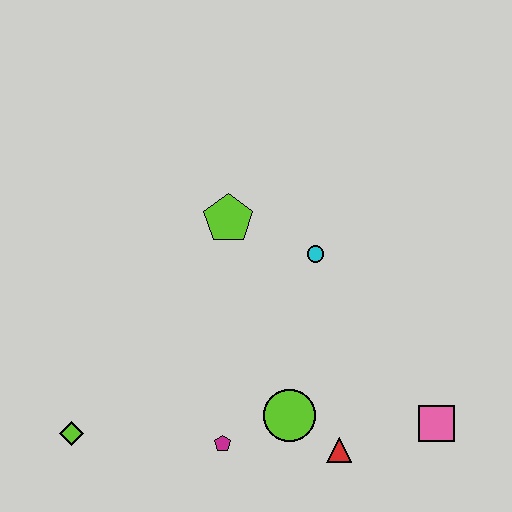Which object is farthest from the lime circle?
The lime diamond is farthest from the lime circle.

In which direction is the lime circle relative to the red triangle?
The lime circle is to the left of the red triangle.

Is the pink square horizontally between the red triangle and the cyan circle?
No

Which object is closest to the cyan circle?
The lime pentagon is closest to the cyan circle.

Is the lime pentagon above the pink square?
Yes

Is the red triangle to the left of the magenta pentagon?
No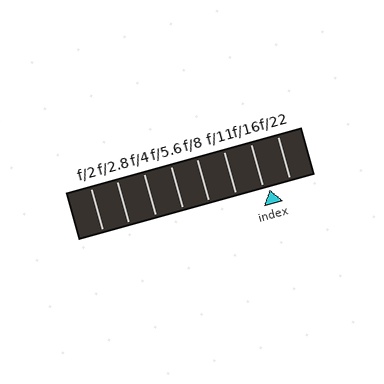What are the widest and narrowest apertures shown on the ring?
The widest aperture shown is f/2 and the narrowest is f/22.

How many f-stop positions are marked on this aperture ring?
There are 8 f-stop positions marked.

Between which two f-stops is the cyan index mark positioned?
The index mark is between f/16 and f/22.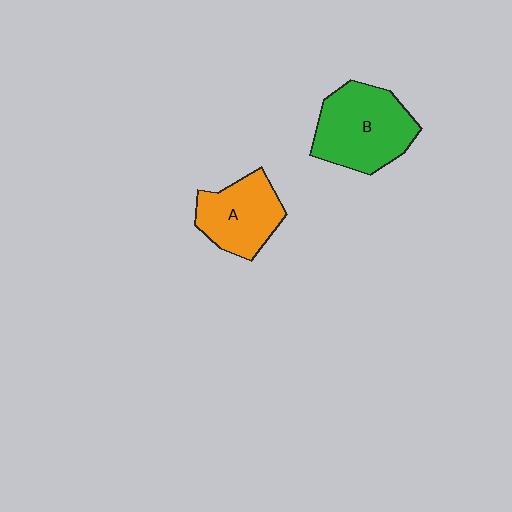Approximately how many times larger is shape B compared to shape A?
Approximately 1.3 times.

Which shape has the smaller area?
Shape A (orange).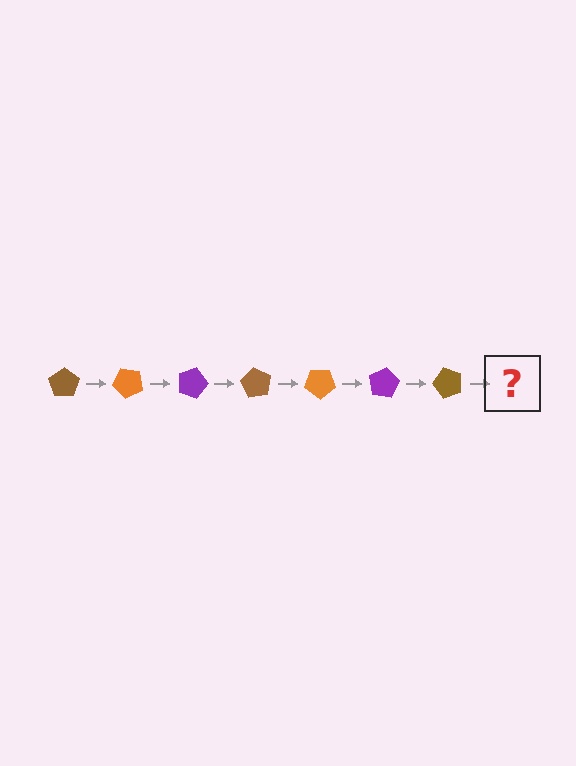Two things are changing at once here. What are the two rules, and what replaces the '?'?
The two rules are that it rotates 45 degrees each step and the color cycles through brown, orange, and purple. The '?' should be an orange pentagon, rotated 315 degrees from the start.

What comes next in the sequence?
The next element should be an orange pentagon, rotated 315 degrees from the start.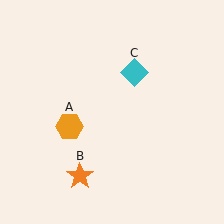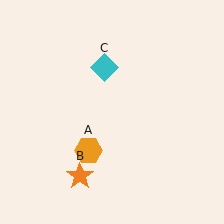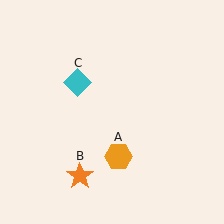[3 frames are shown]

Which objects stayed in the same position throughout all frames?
Orange star (object B) remained stationary.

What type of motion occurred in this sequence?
The orange hexagon (object A), cyan diamond (object C) rotated counterclockwise around the center of the scene.